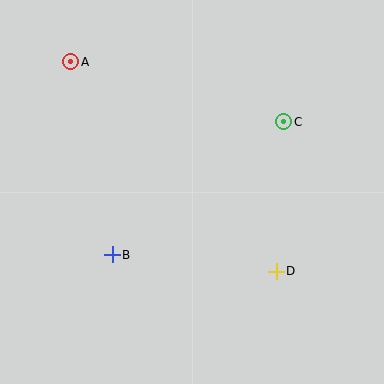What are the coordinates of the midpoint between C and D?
The midpoint between C and D is at (280, 197).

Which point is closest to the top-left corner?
Point A is closest to the top-left corner.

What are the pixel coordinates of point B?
Point B is at (112, 255).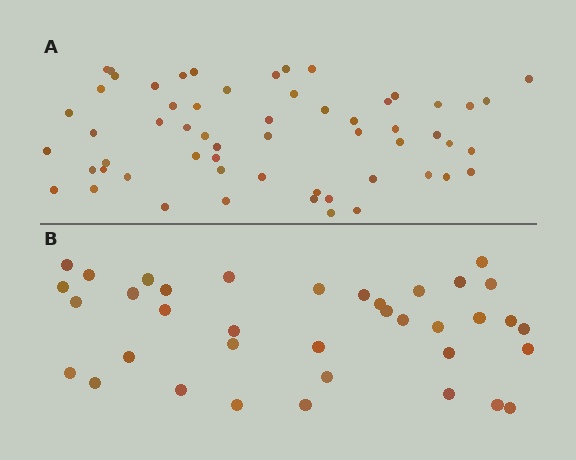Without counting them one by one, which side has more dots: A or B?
Region A (the top region) has more dots.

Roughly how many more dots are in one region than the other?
Region A has approximately 20 more dots than region B.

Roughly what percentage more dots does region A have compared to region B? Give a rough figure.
About 55% more.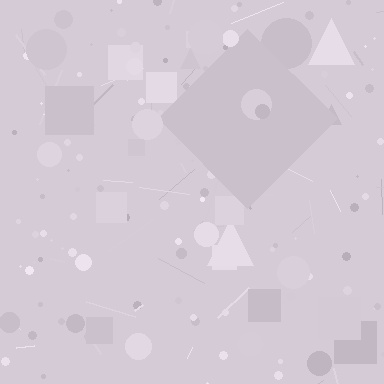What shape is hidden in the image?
A diamond is hidden in the image.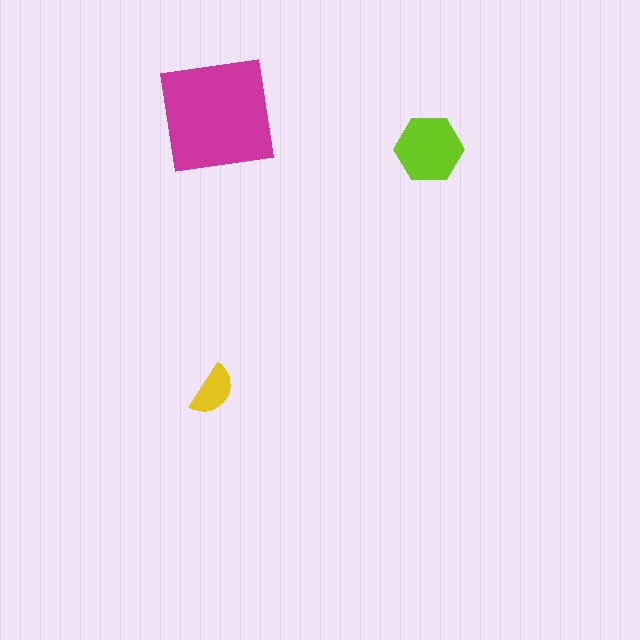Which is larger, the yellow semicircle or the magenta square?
The magenta square.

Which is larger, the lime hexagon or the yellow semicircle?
The lime hexagon.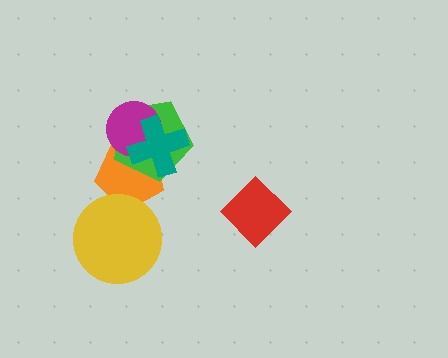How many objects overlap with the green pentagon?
3 objects overlap with the green pentagon.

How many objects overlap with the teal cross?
3 objects overlap with the teal cross.